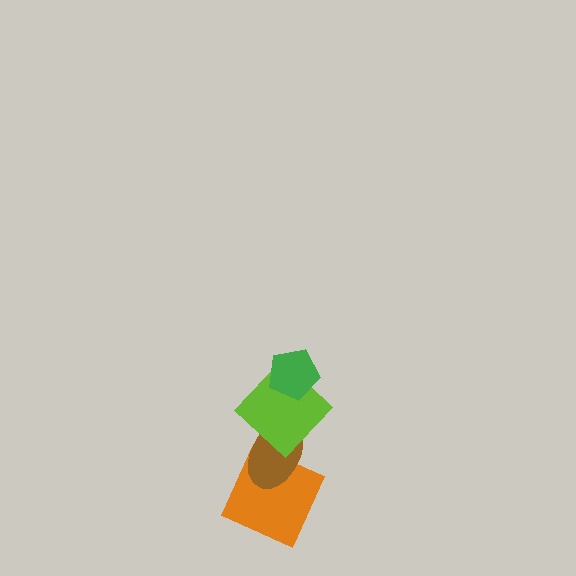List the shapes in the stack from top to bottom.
From top to bottom: the green pentagon, the lime diamond, the brown ellipse, the orange square.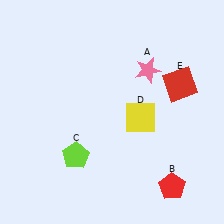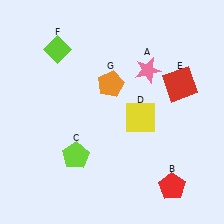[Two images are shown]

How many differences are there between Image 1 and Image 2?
There are 2 differences between the two images.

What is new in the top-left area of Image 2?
An orange pentagon (G) was added in the top-left area of Image 2.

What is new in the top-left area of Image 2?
A lime diamond (F) was added in the top-left area of Image 2.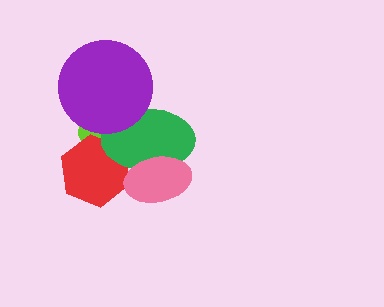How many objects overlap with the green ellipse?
4 objects overlap with the green ellipse.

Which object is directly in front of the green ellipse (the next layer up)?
The pink ellipse is directly in front of the green ellipse.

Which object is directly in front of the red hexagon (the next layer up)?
The green ellipse is directly in front of the red hexagon.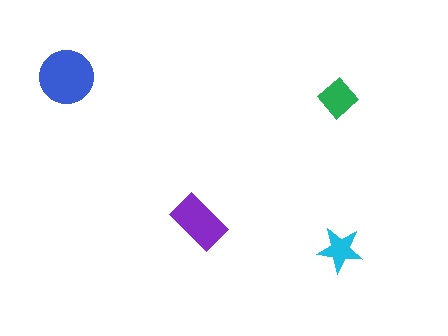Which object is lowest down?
The cyan star is bottommost.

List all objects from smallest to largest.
The cyan star, the green diamond, the purple rectangle, the blue circle.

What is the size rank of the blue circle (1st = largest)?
1st.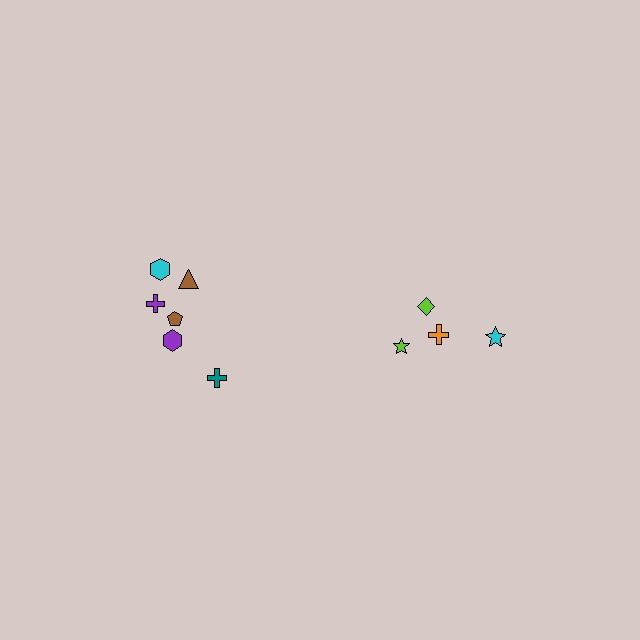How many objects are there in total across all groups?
There are 10 objects.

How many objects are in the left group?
There are 6 objects.